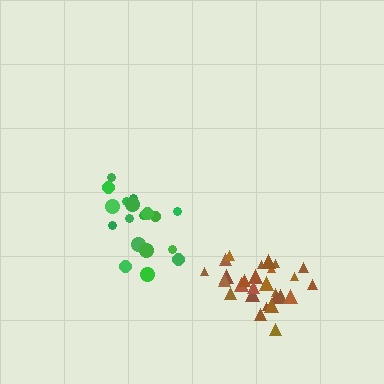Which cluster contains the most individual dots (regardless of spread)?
Brown (30).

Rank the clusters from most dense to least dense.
brown, green.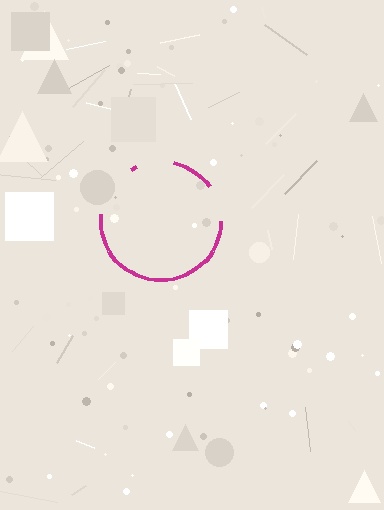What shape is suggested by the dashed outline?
The dashed outline suggests a circle.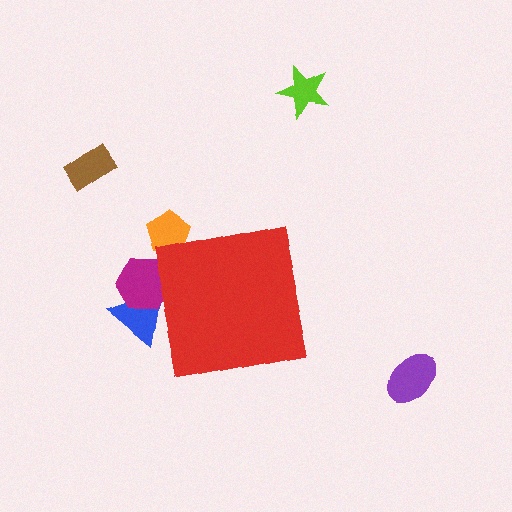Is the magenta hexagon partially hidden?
Yes, the magenta hexagon is partially hidden behind the red square.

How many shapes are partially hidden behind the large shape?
3 shapes are partially hidden.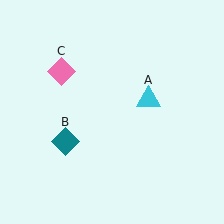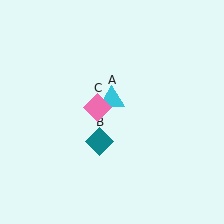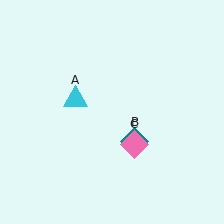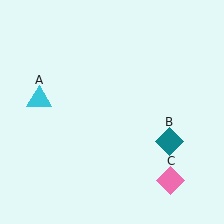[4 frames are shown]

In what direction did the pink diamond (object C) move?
The pink diamond (object C) moved down and to the right.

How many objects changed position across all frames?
3 objects changed position: cyan triangle (object A), teal diamond (object B), pink diamond (object C).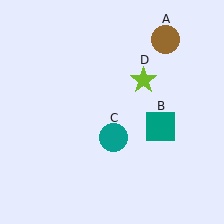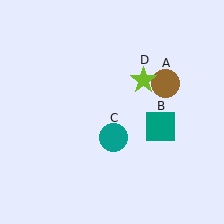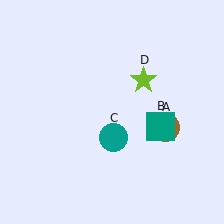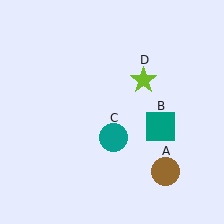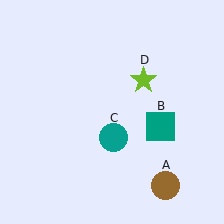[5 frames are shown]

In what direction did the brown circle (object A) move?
The brown circle (object A) moved down.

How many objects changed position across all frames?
1 object changed position: brown circle (object A).